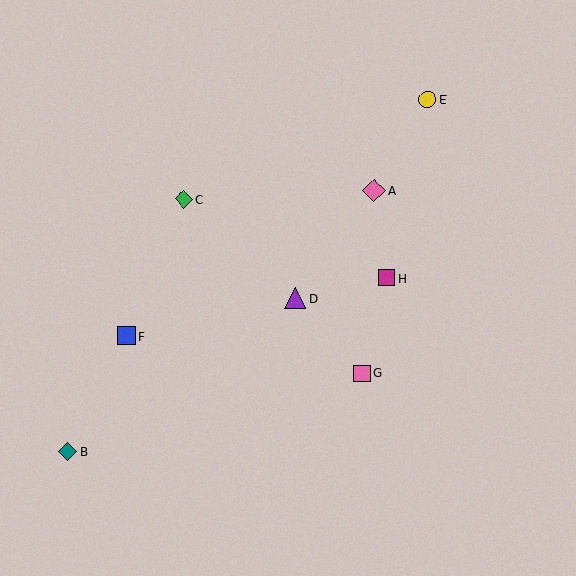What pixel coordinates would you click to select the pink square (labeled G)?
Click at (362, 373) to select the pink square G.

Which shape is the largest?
The pink diamond (labeled A) is the largest.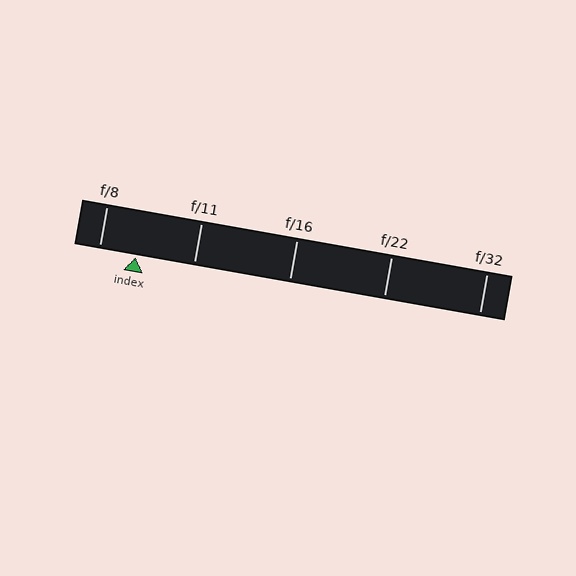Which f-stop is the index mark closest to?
The index mark is closest to f/8.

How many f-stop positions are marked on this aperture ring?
There are 5 f-stop positions marked.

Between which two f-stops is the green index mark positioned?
The index mark is between f/8 and f/11.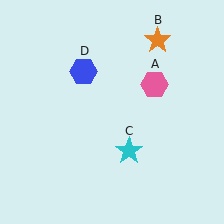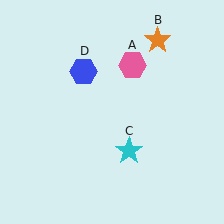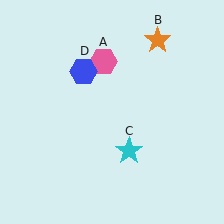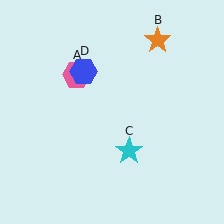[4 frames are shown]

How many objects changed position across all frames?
1 object changed position: pink hexagon (object A).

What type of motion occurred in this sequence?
The pink hexagon (object A) rotated counterclockwise around the center of the scene.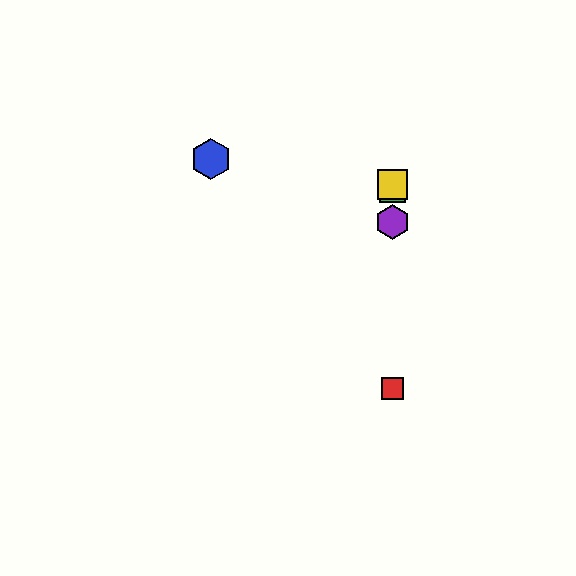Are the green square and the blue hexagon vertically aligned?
No, the green square is at x≈393 and the blue hexagon is at x≈211.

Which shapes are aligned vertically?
The red square, the green square, the yellow square, the purple hexagon are aligned vertically.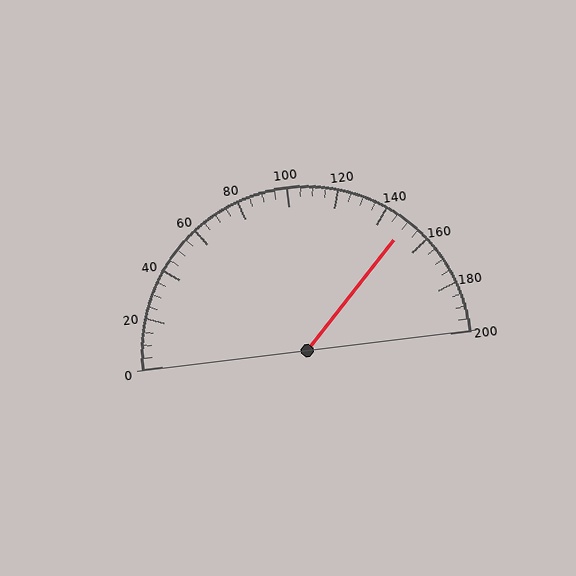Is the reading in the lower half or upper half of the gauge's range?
The reading is in the upper half of the range (0 to 200).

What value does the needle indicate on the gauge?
The needle indicates approximately 150.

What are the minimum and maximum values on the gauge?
The gauge ranges from 0 to 200.